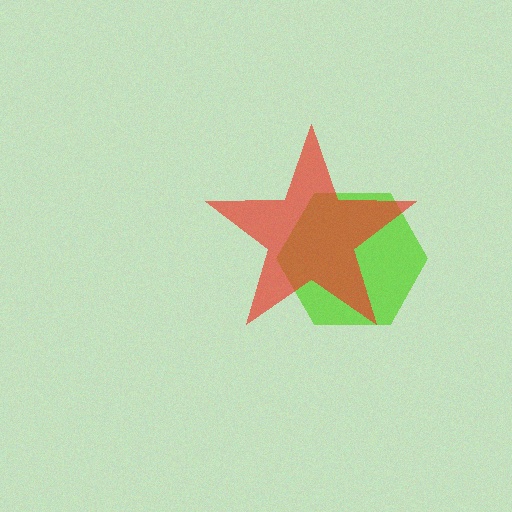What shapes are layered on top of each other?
The layered shapes are: a lime hexagon, a red star.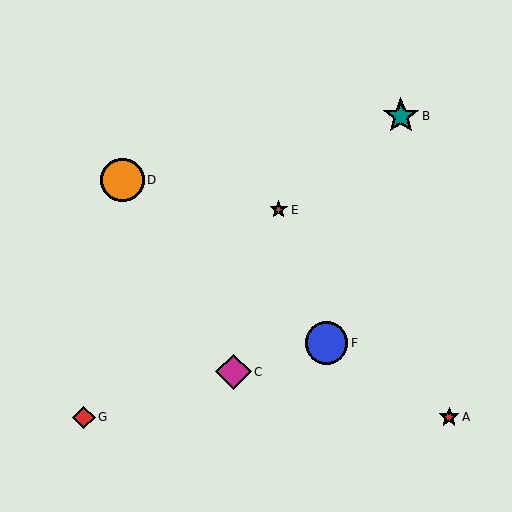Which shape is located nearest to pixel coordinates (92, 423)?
The red diamond (labeled G) at (84, 417) is nearest to that location.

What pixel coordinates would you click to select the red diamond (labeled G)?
Click at (84, 417) to select the red diamond G.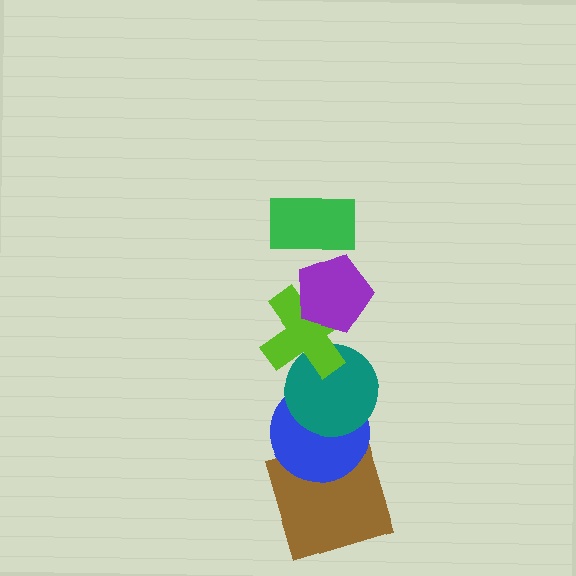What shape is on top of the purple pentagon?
The green rectangle is on top of the purple pentagon.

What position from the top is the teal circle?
The teal circle is 4th from the top.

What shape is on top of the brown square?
The blue circle is on top of the brown square.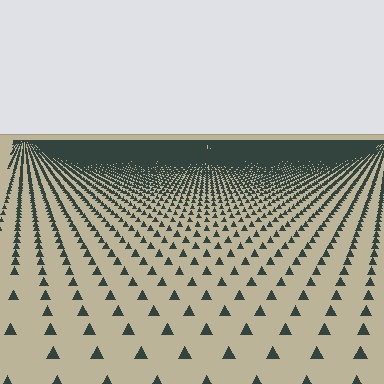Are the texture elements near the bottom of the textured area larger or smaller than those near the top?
Larger. Near the bottom, elements are closer to the viewer and appear at a bigger on-screen size.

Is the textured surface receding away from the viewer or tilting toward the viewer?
The surface is receding away from the viewer. Texture elements get smaller and denser toward the top.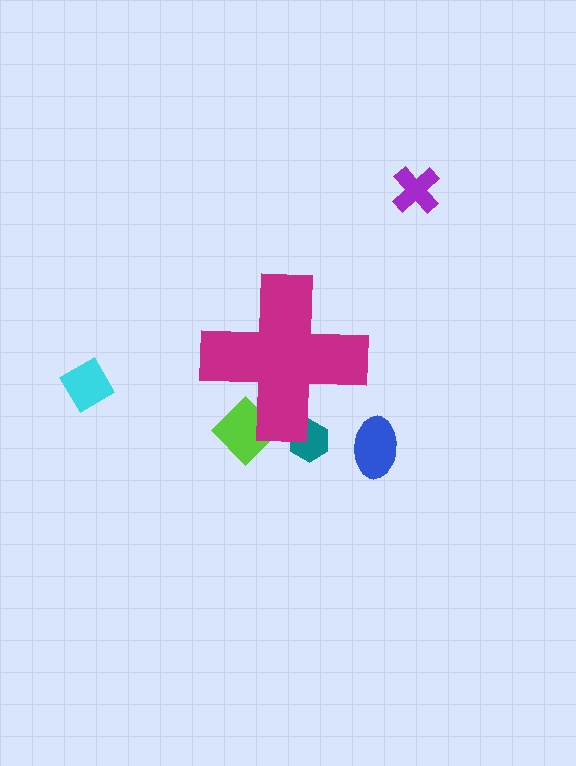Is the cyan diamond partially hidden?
No, the cyan diamond is fully visible.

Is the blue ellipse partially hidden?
No, the blue ellipse is fully visible.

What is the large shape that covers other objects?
A magenta cross.